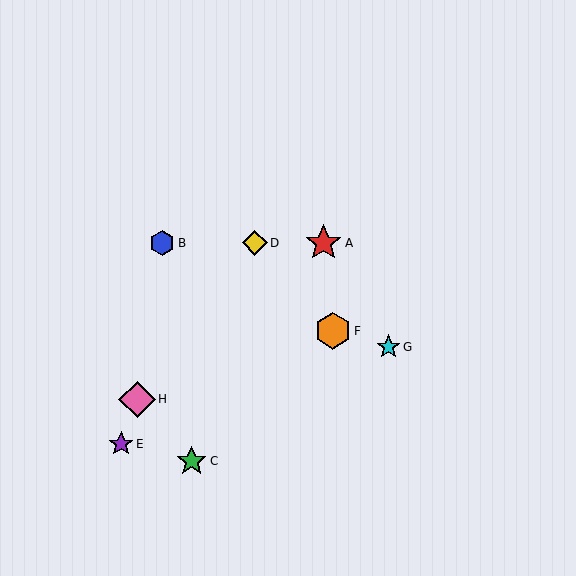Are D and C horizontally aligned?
No, D is at y≈243 and C is at y≈461.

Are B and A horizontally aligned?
Yes, both are at y≈243.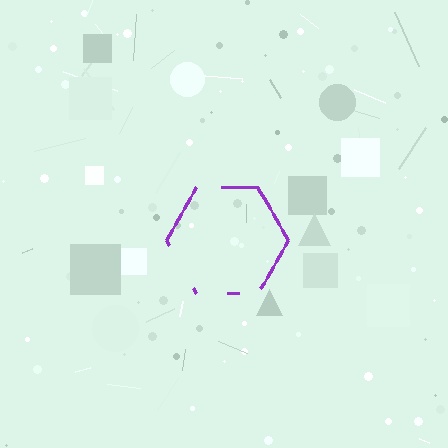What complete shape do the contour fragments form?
The contour fragments form a hexagon.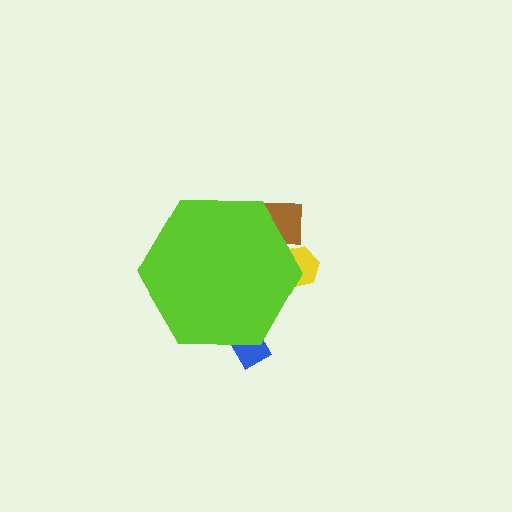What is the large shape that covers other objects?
A lime hexagon.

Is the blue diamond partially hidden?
Yes, the blue diamond is partially hidden behind the lime hexagon.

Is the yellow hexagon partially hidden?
Yes, the yellow hexagon is partially hidden behind the lime hexagon.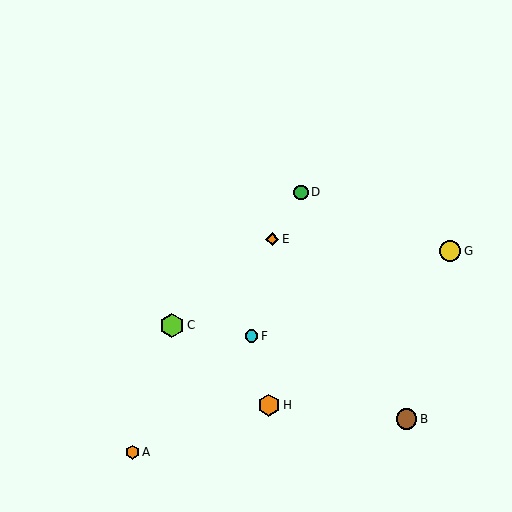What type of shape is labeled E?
Shape E is an orange diamond.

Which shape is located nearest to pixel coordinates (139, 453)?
The orange hexagon (labeled A) at (132, 452) is nearest to that location.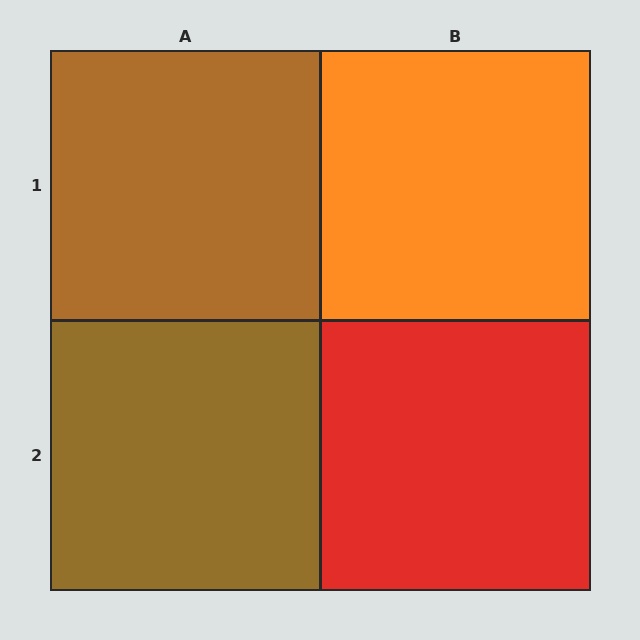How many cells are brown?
2 cells are brown.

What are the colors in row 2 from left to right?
Brown, red.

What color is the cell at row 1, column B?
Orange.